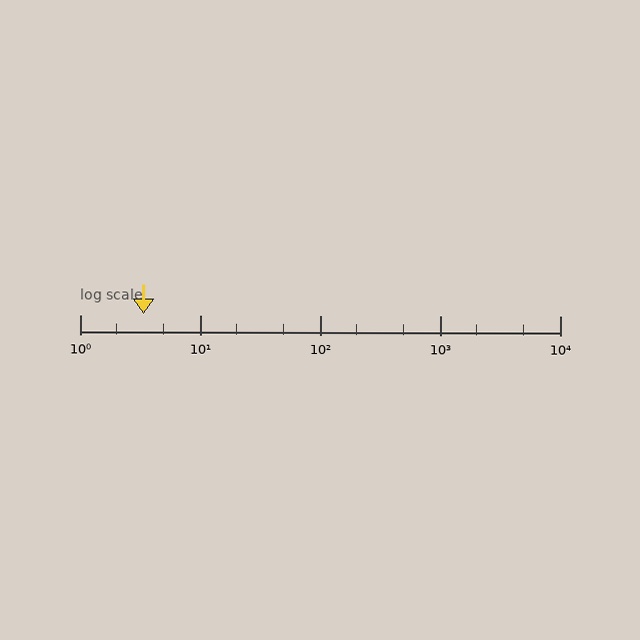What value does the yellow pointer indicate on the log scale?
The pointer indicates approximately 3.4.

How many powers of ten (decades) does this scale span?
The scale spans 4 decades, from 1 to 10000.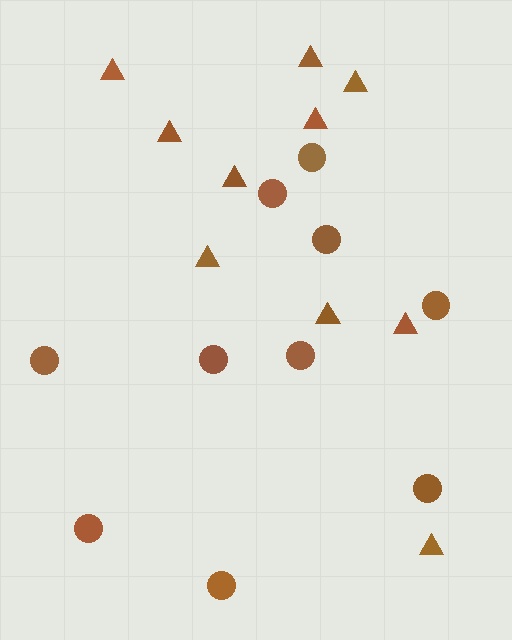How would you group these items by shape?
There are 2 groups: one group of triangles (10) and one group of circles (10).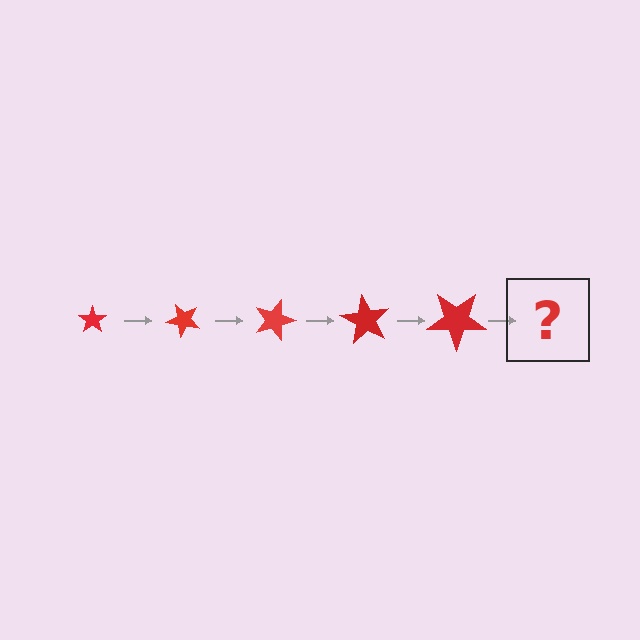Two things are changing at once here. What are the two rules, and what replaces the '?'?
The two rules are that the star grows larger each step and it rotates 45 degrees each step. The '?' should be a star, larger than the previous one and rotated 225 degrees from the start.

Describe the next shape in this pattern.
It should be a star, larger than the previous one and rotated 225 degrees from the start.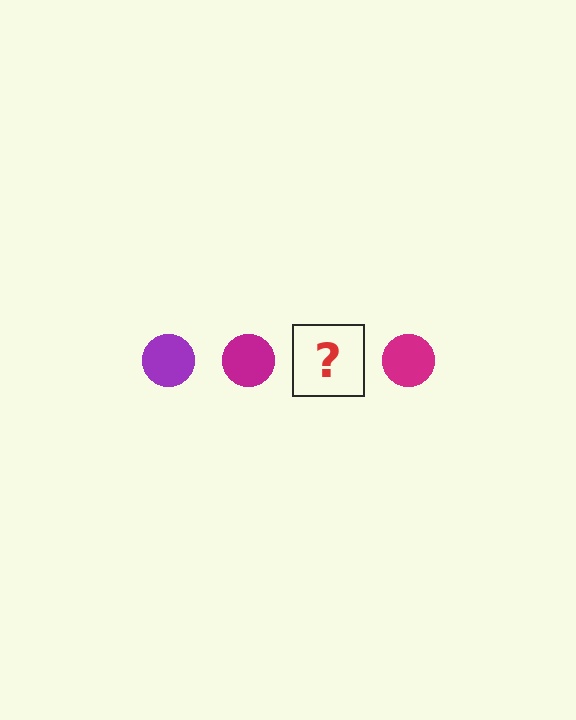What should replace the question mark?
The question mark should be replaced with a purple circle.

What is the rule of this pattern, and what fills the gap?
The rule is that the pattern cycles through purple, magenta circles. The gap should be filled with a purple circle.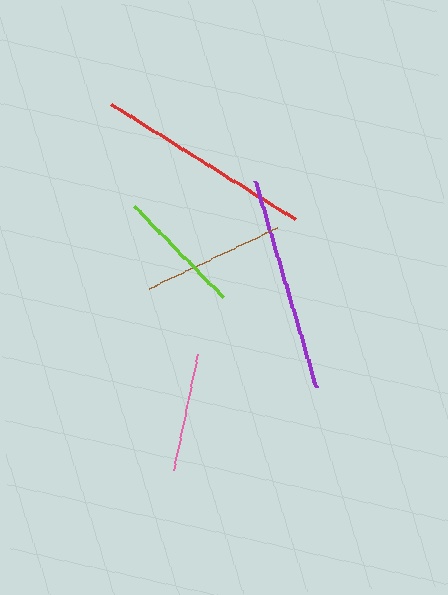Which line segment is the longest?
The red line is the longest at approximately 216 pixels.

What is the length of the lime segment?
The lime segment is approximately 127 pixels long.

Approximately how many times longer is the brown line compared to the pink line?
The brown line is approximately 1.2 times the length of the pink line.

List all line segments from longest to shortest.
From longest to shortest: red, purple, brown, lime, pink.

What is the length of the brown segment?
The brown segment is approximately 142 pixels long.